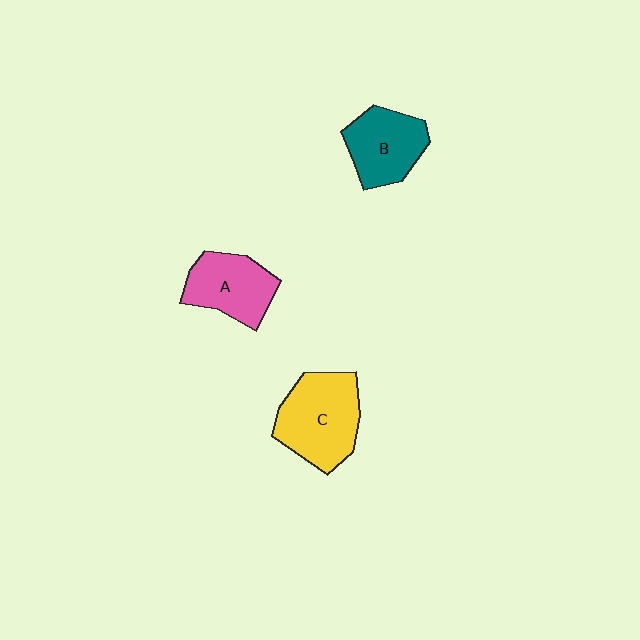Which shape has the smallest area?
Shape A (pink).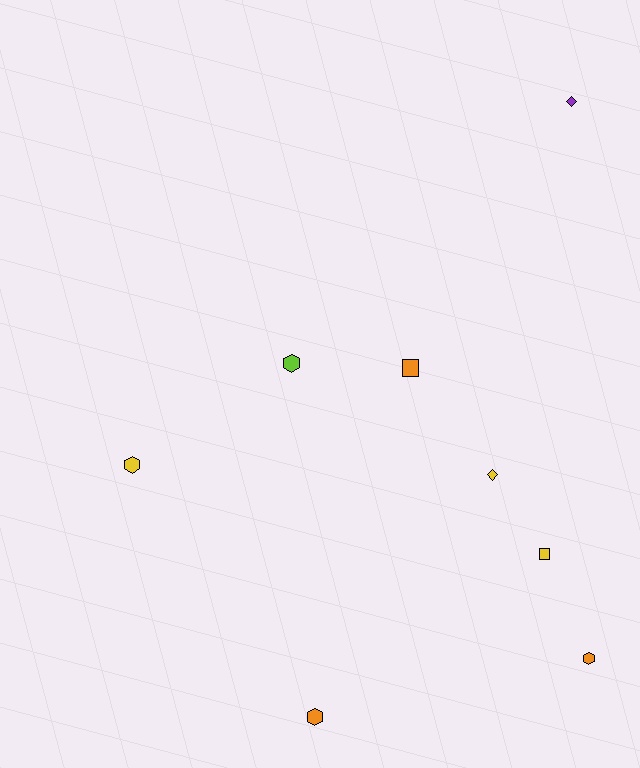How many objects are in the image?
There are 8 objects.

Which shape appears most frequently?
Hexagon, with 4 objects.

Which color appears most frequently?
Orange, with 3 objects.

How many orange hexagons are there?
There are 2 orange hexagons.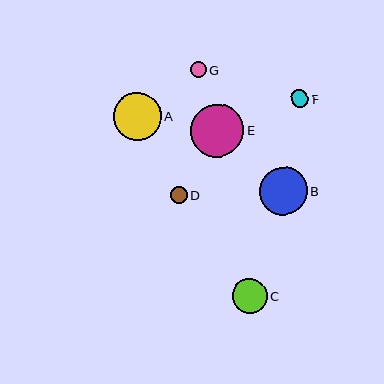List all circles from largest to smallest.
From largest to smallest: E, B, A, C, F, D, G.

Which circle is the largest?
Circle E is the largest with a size of approximately 53 pixels.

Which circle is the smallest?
Circle G is the smallest with a size of approximately 16 pixels.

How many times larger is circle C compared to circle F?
Circle C is approximately 2.0 times the size of circle F.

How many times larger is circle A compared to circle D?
Circle A is approximately 2.8 times the size of circle D.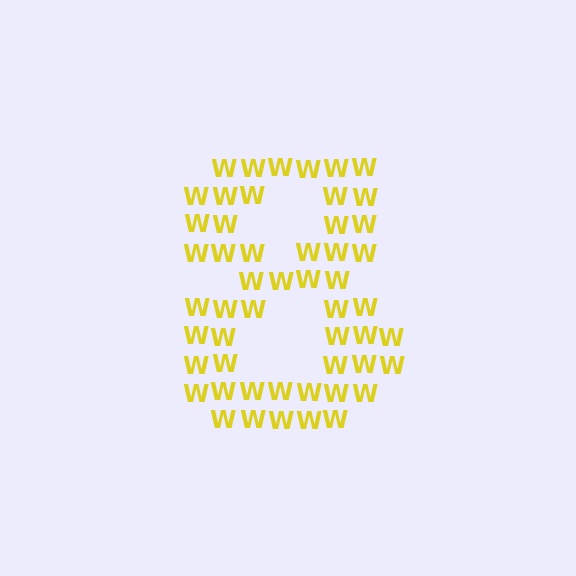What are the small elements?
The small elements are letter W's.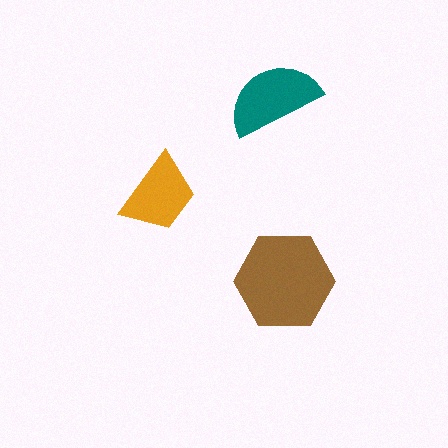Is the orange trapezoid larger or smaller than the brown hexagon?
Smaller.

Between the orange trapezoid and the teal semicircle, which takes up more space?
The teal semicircle.